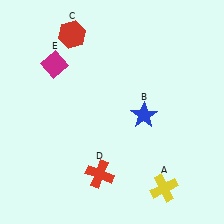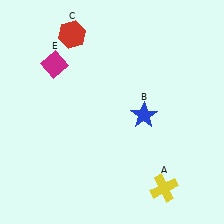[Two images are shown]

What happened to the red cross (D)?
The red cross (D) was removed in Image 2. It was in the bottom-left area of Image 1.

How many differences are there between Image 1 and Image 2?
There is 1 difference between the two images.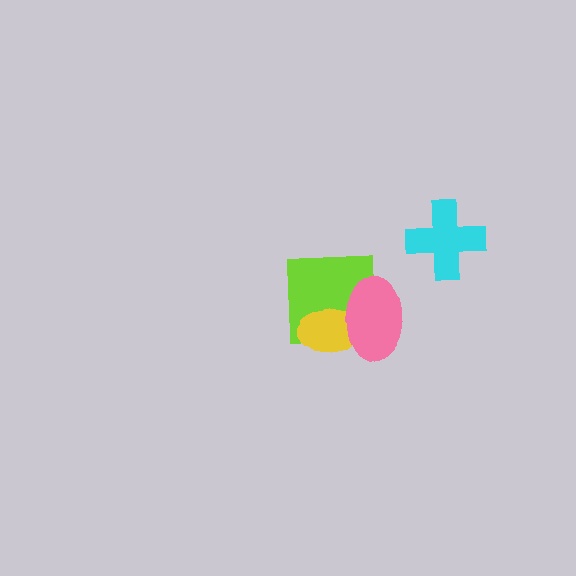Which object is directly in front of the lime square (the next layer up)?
The yellow ellipse is directly in front of the lime square.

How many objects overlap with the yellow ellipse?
2 objects overlap with the yellow ellipse.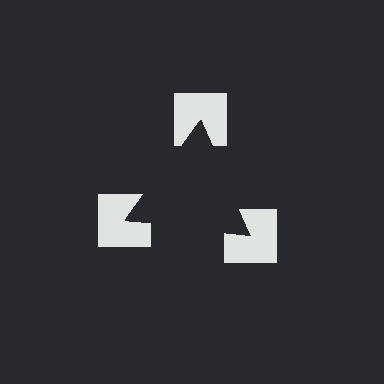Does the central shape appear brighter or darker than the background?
It typically appears slightly darker than the background, even though no actual brightness change is drawn.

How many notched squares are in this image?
There are 3 — one at each vertex of the illusory triangle.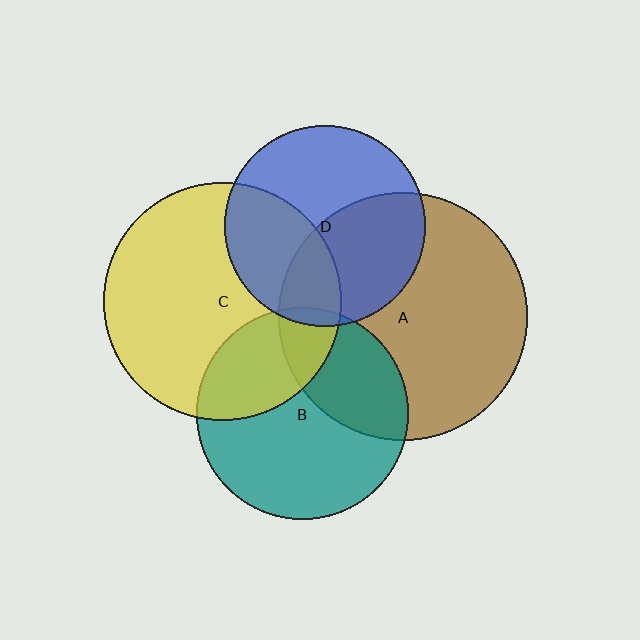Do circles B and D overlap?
Yes.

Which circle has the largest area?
Circle A (brown).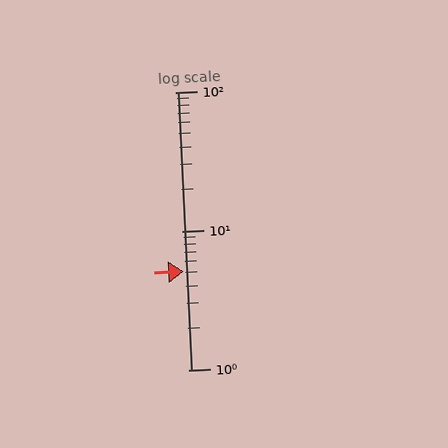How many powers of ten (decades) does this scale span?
The scale spans 2 decades, from 1 to 100.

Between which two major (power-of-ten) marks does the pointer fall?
The pointer is between 1 and 10.